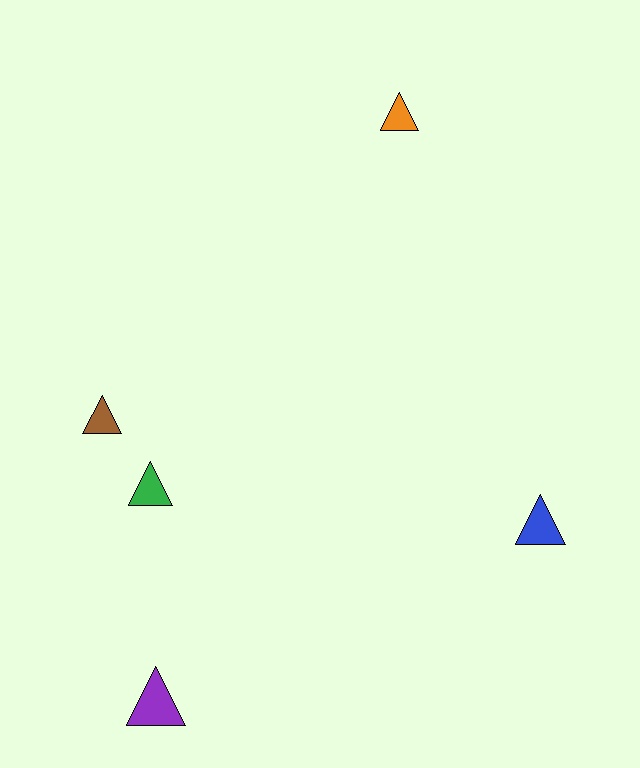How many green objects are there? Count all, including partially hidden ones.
There is 1 green object.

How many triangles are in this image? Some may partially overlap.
There are 5 triangles.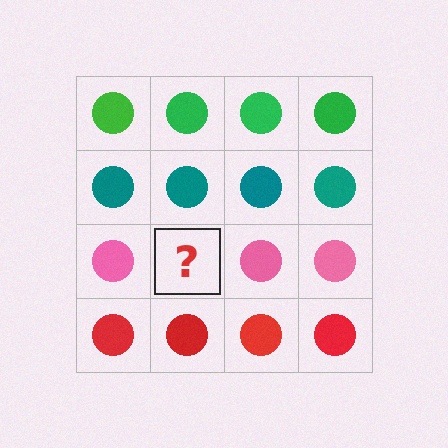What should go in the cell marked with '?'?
The missing cell should contain a pink circle.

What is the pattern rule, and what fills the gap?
The rule is that each row has a consistent color. The gap should be filled with a pink circle.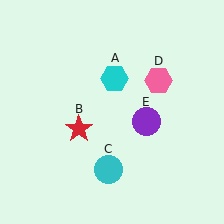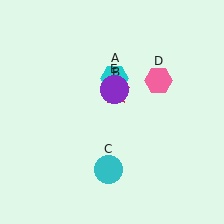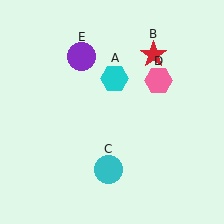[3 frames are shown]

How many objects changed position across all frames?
2 objects changed position: red star (object B), purple circle (object E).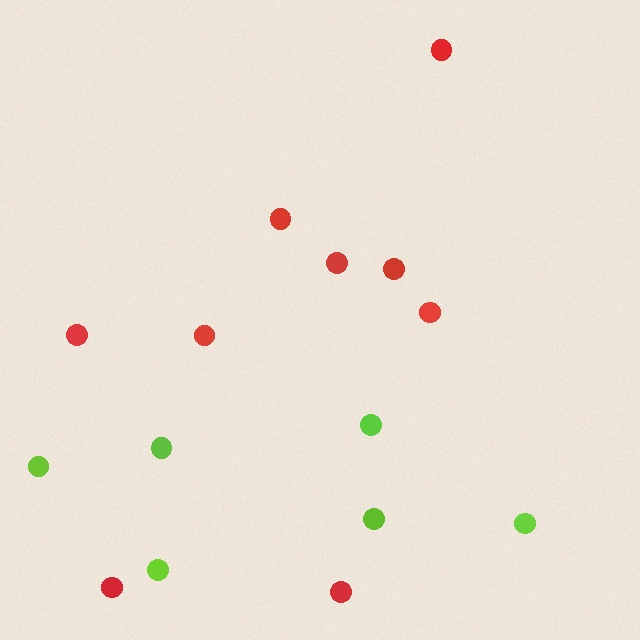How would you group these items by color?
There are 2 groups: one group of lime circles (6) and one group of red circles (9).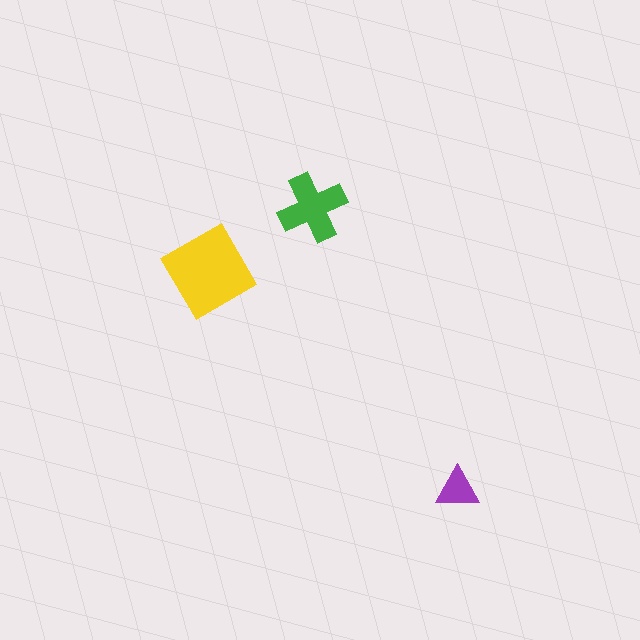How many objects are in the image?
There are 3 objects in the image.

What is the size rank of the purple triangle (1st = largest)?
3rd.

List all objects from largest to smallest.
The yellow diamond, the green cross, the purple triangle.